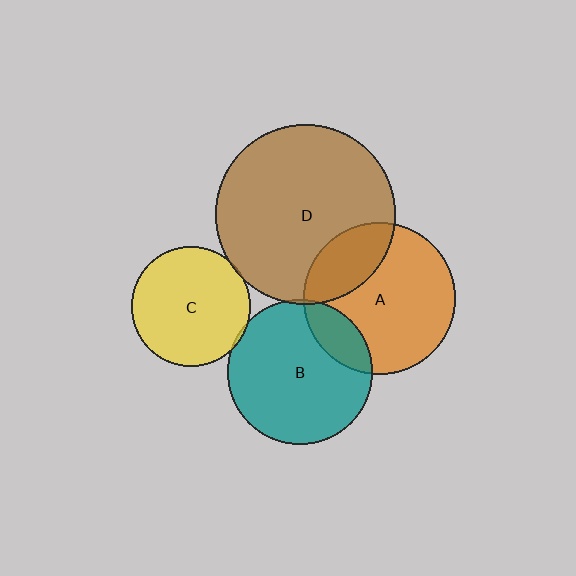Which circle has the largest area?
Circle D (brown).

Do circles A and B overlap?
Yes.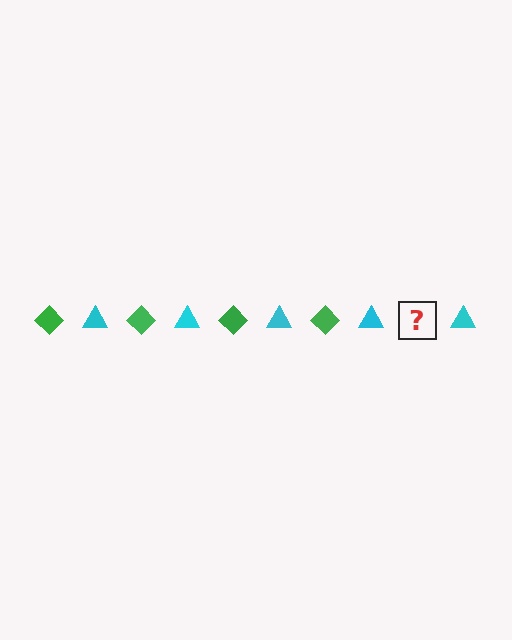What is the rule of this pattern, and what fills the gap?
The rule is that the pattern alternates between green diamond and cyan triangle. The gap should be filled with a green diamond.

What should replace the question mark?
The question mark should be replaced with a green diamond.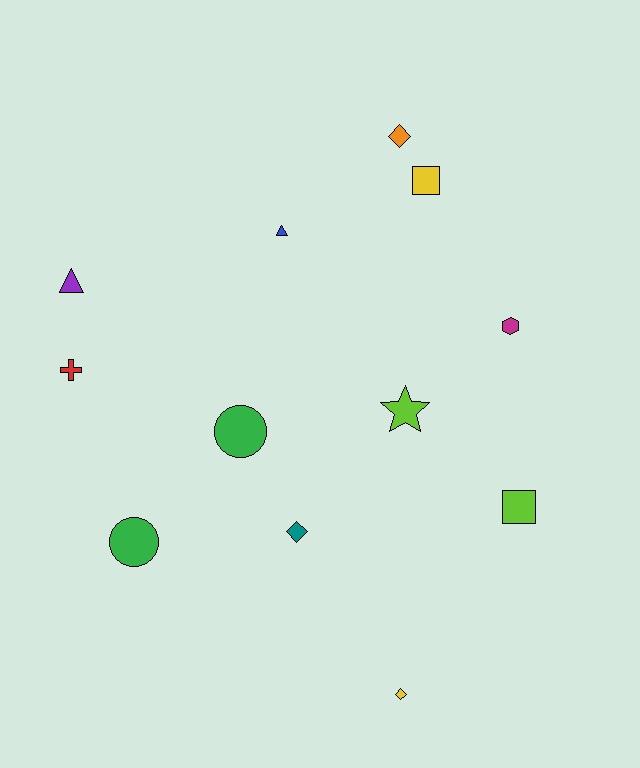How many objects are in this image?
There are 12 objects.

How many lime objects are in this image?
There are 2 lime objects.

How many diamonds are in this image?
There are 3 diamonds.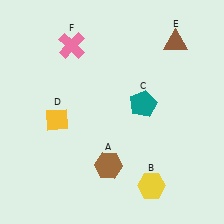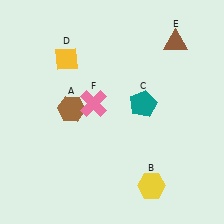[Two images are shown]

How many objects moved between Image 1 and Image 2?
3 objects moved between the two images.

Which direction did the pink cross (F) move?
The pink cross (F) moved down.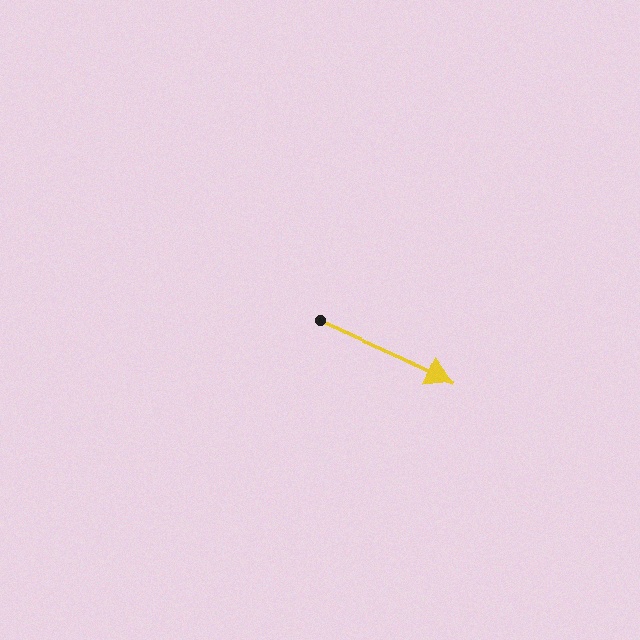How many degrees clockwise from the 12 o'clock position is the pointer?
Approximately 115 degrees.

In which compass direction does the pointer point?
Southeast.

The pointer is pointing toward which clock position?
Roughly 4 o'clock.